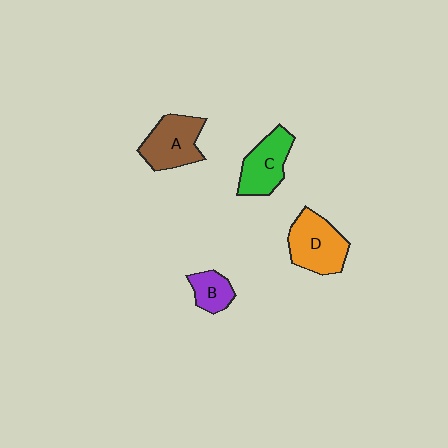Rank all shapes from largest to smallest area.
From largest to smallest: D (orange), A (brown), C (green), B (purple).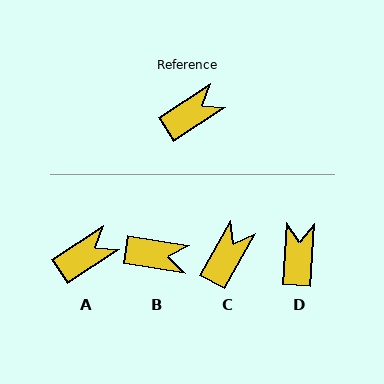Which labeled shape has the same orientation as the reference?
A.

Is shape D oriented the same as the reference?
No, it is off by about 53 degrees.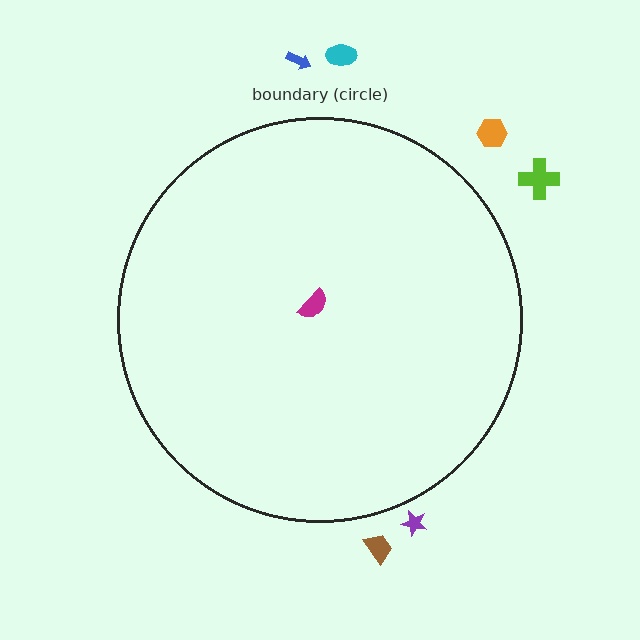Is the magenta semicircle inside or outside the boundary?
Inside.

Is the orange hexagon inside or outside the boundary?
Outside.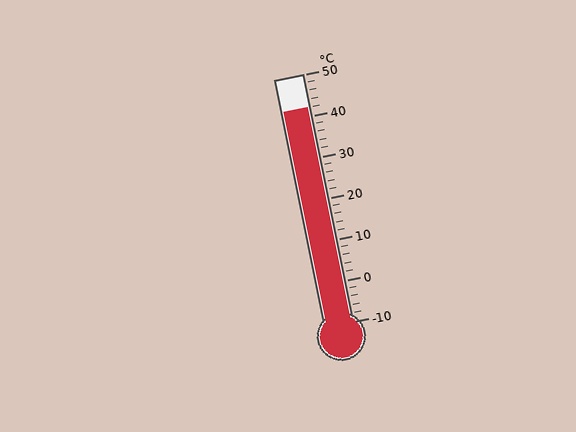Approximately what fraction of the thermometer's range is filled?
The thermometer is filled to approximately 85% of its range.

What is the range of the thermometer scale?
The thermometer scale ranges from -10°C to 50°C.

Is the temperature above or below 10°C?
The temperature is above 10°C.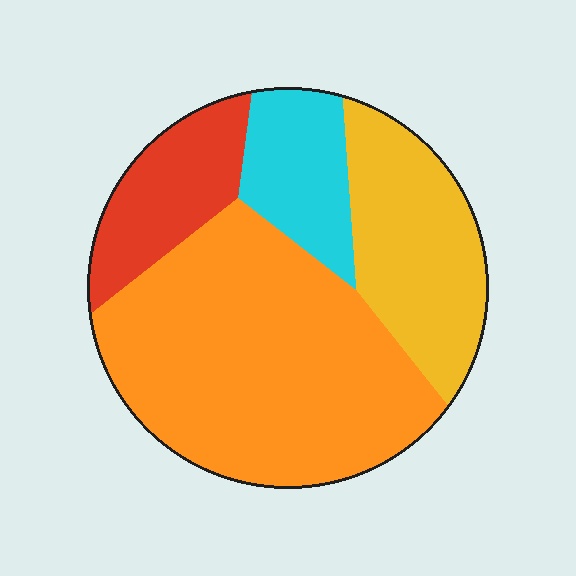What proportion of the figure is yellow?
Yellow takes up between a sixth and a third of the figure.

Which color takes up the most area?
Orange, at roughly 50%.